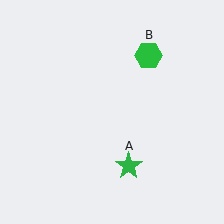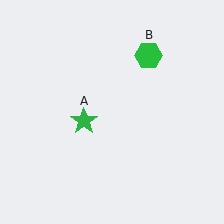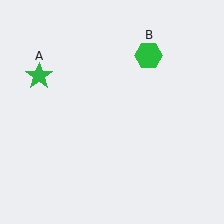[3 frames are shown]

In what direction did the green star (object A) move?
The green star (object A) moved up and to the left.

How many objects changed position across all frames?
1 object changed position: green star (object A).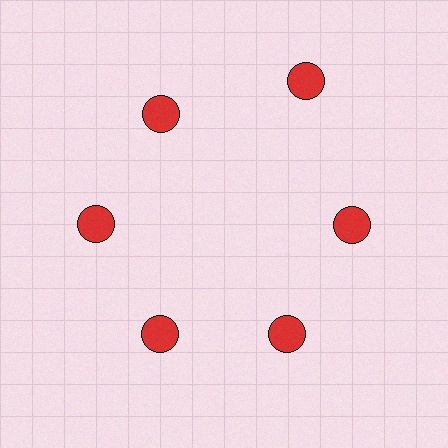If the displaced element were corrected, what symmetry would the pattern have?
It would have 6-fold rotational symmetry — the pattern would map onto itself every 60 degrees.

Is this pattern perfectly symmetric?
No. The 6 red circles are arranged in a ring, but one element near the 1 o'clock position is pushed outward from the center, breaking the 6-fold rotational symmetry.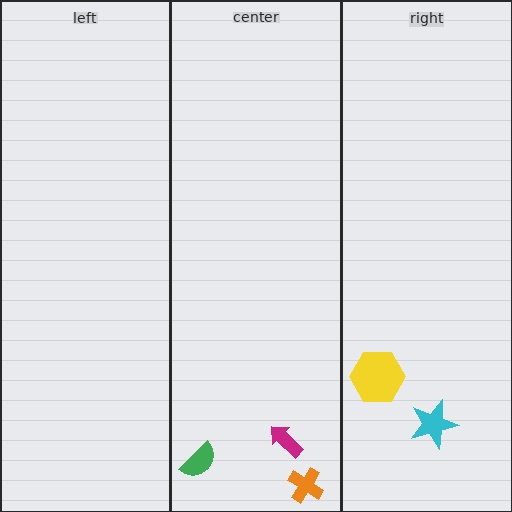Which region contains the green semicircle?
The center region.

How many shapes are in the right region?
2.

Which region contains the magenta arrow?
The center region.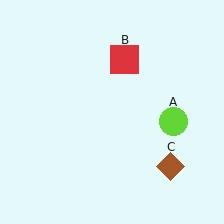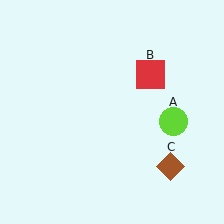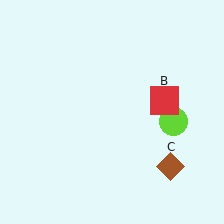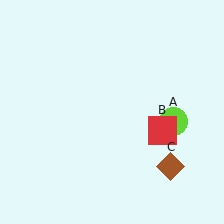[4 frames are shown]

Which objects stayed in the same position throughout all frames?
Lime circle (object A) and brown diamond (object C) remained stationary.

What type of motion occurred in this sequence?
The red square (object B) rotated clockwise around the center of the scene.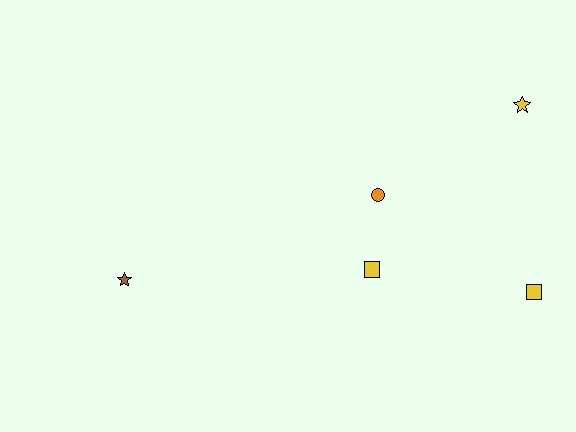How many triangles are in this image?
There are no triangles.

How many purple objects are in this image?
There are no purple objects.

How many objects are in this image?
There are 5 objects.